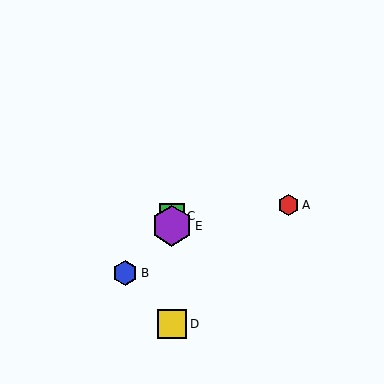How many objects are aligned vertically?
3 objects (C, D, E) are aligned vertically.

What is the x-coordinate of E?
Object E is at x≈172.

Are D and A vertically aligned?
No, D is at x≈172 and A is at x≈288.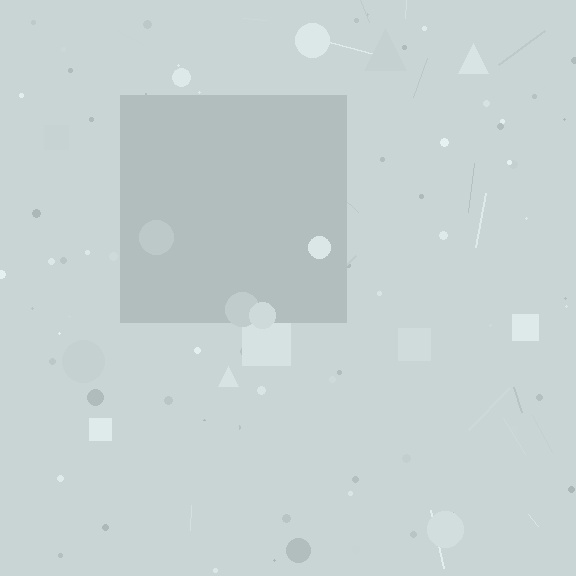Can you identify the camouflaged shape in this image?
The camouflaged shape is a square.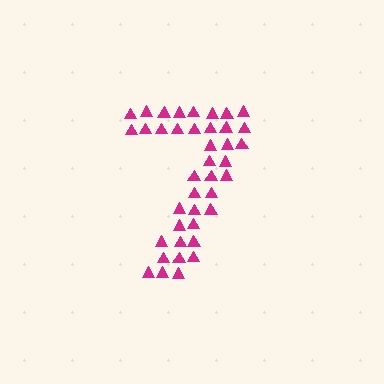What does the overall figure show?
The overall figure shows the digit 7.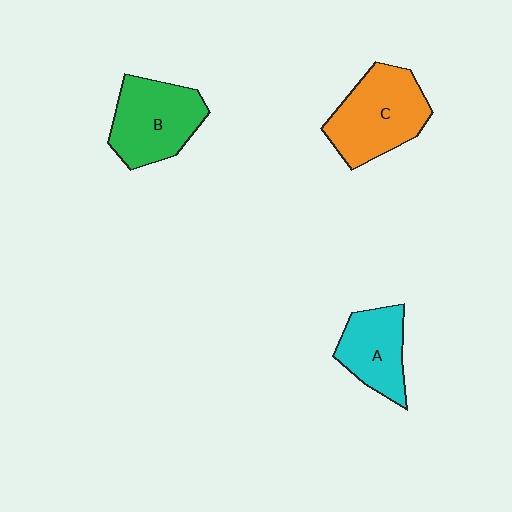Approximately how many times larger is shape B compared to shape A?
Approximately 1.3 times.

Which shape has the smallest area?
Shape A (cyan).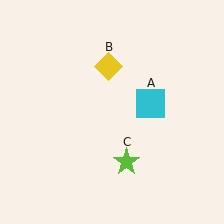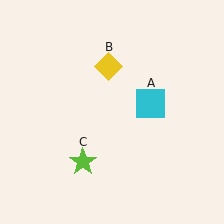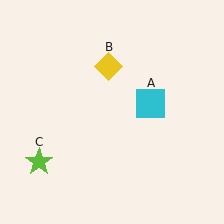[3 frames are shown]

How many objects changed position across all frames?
1 object changed position: lime star (object C).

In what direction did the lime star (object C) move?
The lime star (object C) moved left.